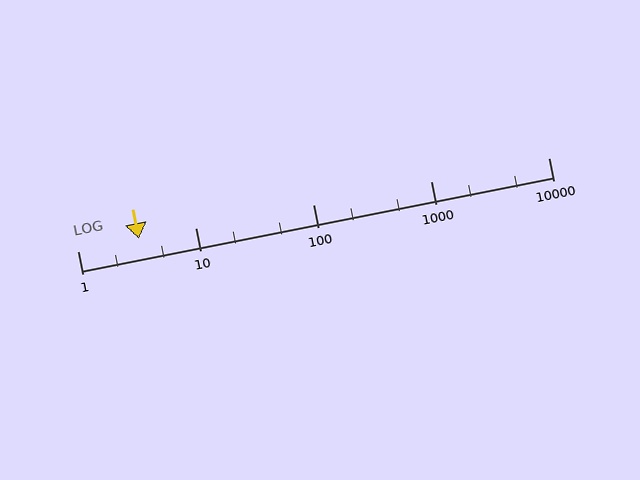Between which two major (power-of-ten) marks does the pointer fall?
The pointer is between 1 and 10.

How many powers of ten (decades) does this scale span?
The scale spans 4 decades, from 1 to 10000.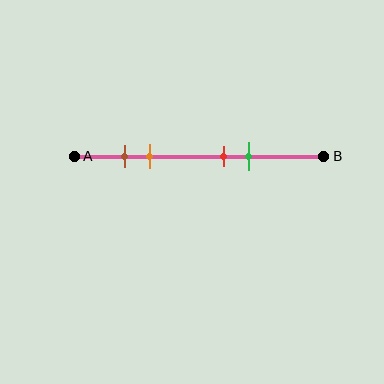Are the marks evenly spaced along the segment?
No, the marks are not evenly spaced.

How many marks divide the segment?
There are 4 marks dividing the segment.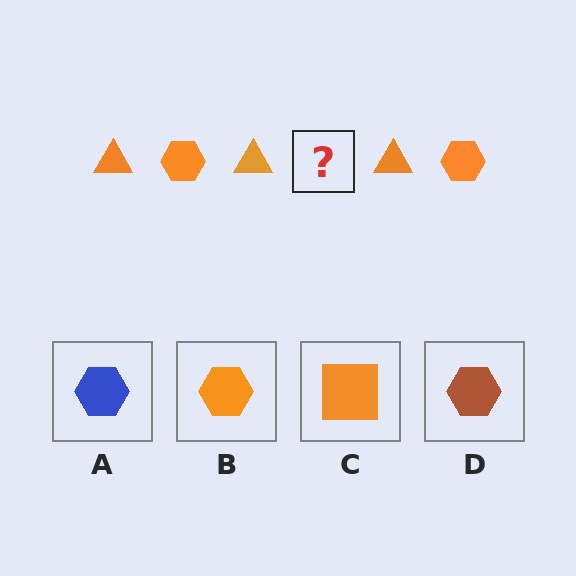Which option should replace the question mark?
Option B.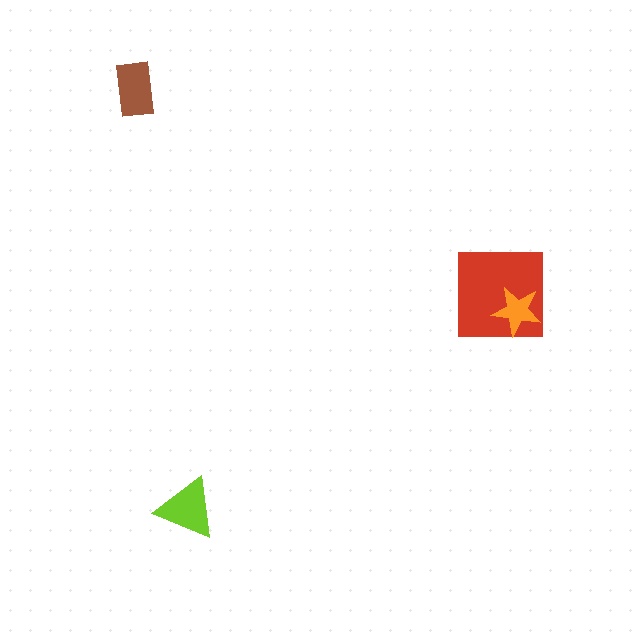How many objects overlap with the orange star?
1 object overlaps with the orange star.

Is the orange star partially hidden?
No, no other shape covers it.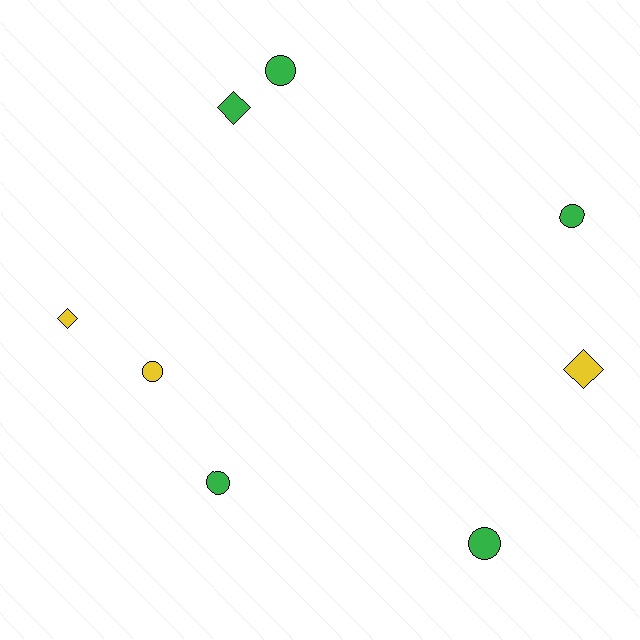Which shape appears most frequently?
Circle, with 5 objects.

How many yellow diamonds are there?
There are 2 yellow diamonds.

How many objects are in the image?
There are 8 objects.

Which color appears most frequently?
Green, with 5 objects.